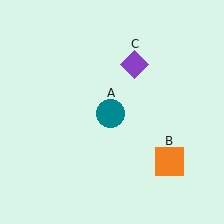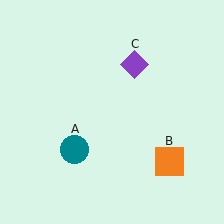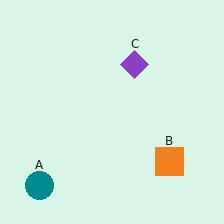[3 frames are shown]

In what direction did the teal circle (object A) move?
The teal circle (object A) moved down and to the left.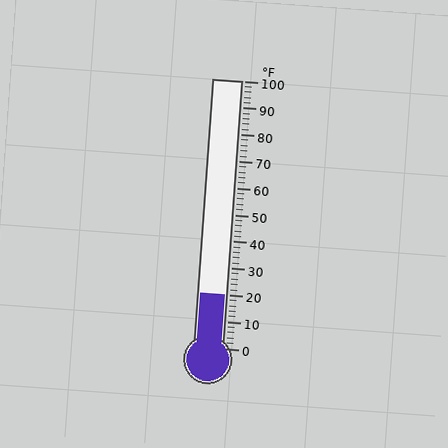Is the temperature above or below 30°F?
The temperature is below 30°F.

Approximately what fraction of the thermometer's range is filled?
The thermometer is filled to approximately 20% of its range.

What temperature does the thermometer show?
The thermometer shows approximately 20°F.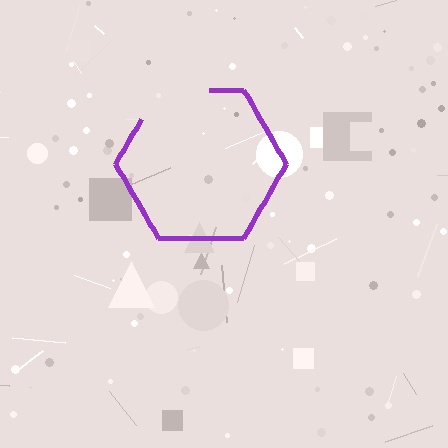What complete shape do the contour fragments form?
The contour fragments form a hexagon.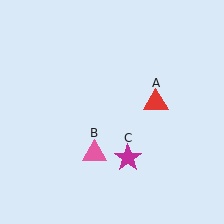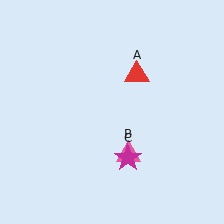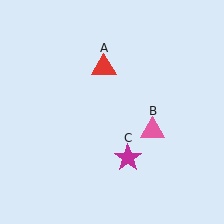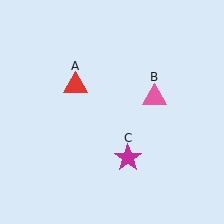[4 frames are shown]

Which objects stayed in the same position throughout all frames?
Magenta star (object C) remained stationary.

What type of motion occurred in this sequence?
The red triangle (object A), pink triangle (object B) rotated counterclockwise around the center of the scene.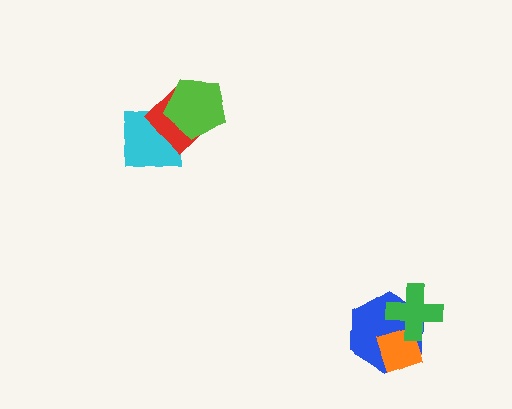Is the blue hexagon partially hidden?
Yes, it is partially covered by another shape.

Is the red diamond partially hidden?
Yes, it is partially covered by another shape.